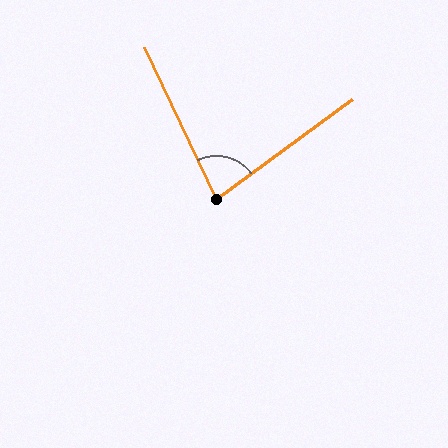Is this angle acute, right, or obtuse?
It is acute.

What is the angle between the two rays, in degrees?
Approximately 79 degrees.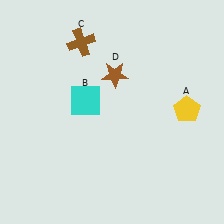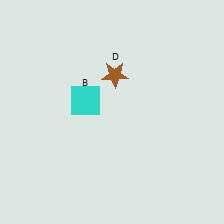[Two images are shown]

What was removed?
The brown cross (C), the yellow pentagon (A) were removed in Image 2.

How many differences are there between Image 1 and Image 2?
There are 2 differences between the two images.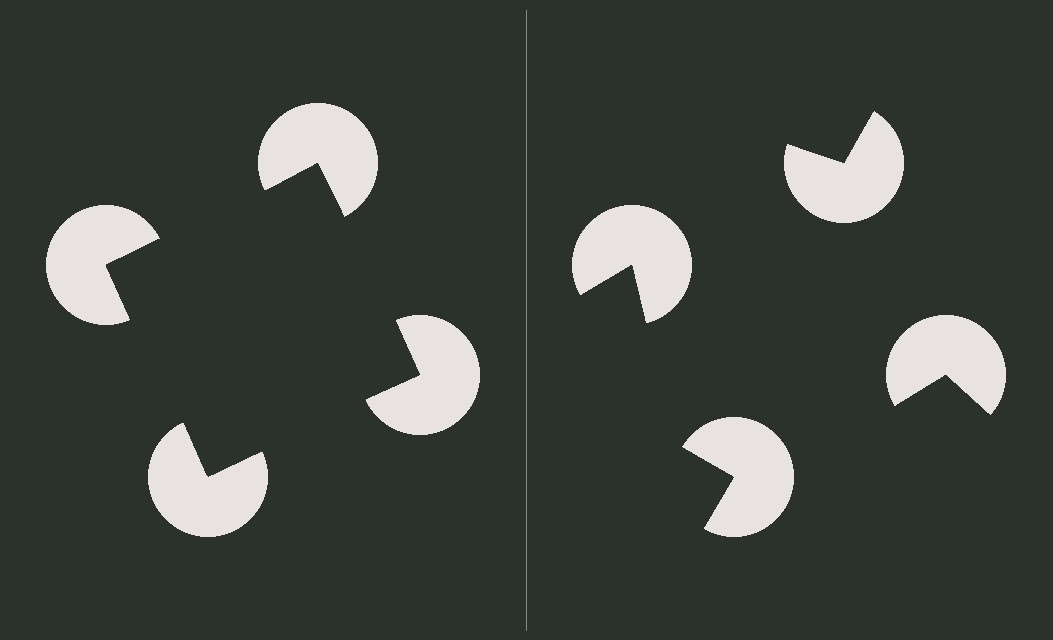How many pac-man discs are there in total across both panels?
8 — 4 on each side.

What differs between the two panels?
The pac-man discs are positioned identically on both sides; only the wedge orientations differ. On the left they align to a square; on the right they are misaligned.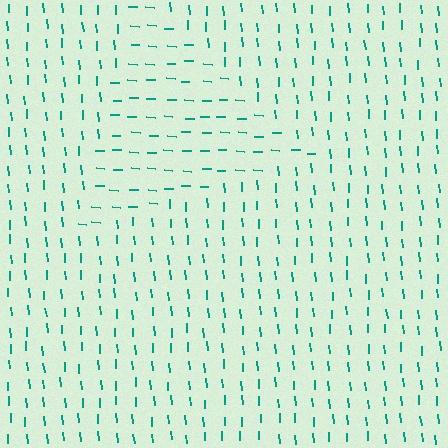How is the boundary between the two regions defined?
The boundary is defined purely by a change in line orientation (approximately 82 degrees difference). All lines are the same color and thickness.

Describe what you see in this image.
The image is filled with small teal line segments. A triangle region in the image has lines oriented differently from the surrounding lines, creating a visible texture boundary.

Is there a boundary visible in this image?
Yes, there is a texture boundary formed by a change in line orientation.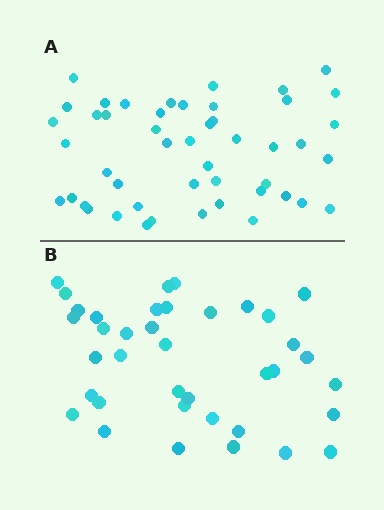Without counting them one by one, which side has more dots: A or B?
Region A (the top region) has more dots.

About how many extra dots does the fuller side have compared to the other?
Region A has roughly 10 or so more dots than region B.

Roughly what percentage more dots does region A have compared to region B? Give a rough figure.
About 25% more.